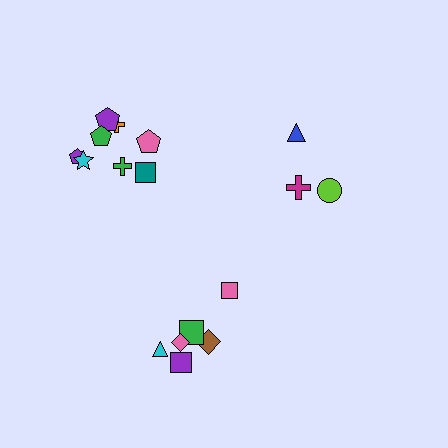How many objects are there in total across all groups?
There are 17 objects.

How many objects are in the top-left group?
There are 8 objects.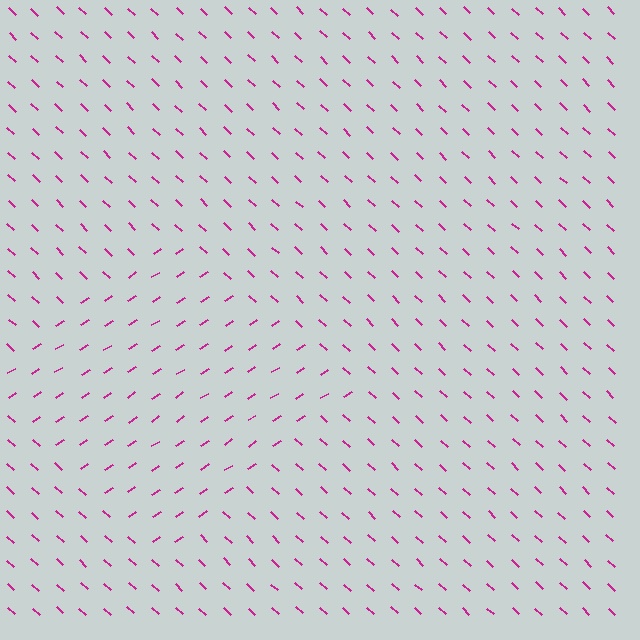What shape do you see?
I see a diamond.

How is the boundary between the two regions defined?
The boundary is defined purely by a change in line orientation (approximately 76 degrees difference). All lines are the same color and thickness.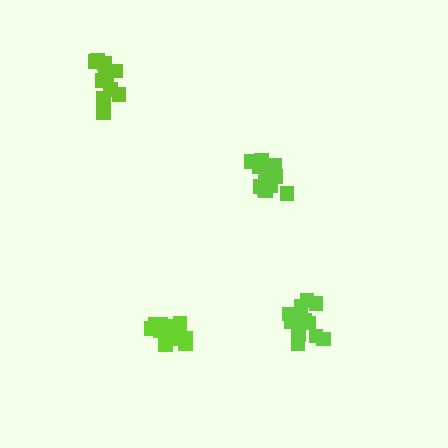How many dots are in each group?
Group 1: 14 dots, Group 2: 11 dots, Group 3: 17 dots, Group 4: 11 dots (53 total).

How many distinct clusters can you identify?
There are 4 distinct clusters.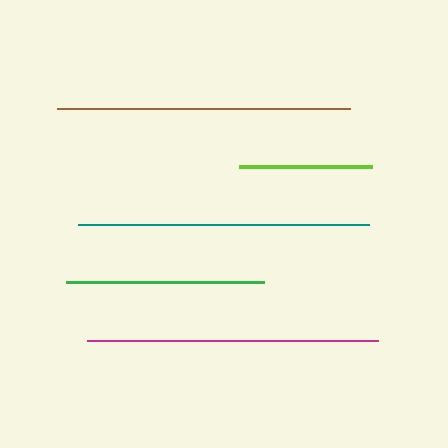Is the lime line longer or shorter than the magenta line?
The magenta line is longer than the lime line.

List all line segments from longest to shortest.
From longest to shortest: brown, magenta, teal, green, lime.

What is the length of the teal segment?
The teal segment is approximately 291 pixels long.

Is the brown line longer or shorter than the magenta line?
The brown line is longer than the magenta line.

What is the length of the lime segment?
The lime segment is approximately 133 pixels long.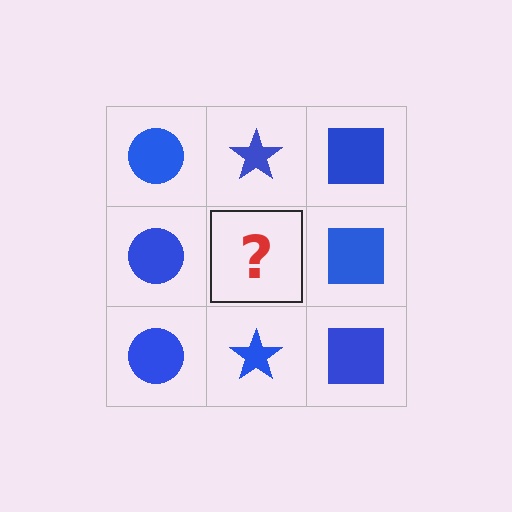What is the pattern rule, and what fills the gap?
The rule is that each column has a consistent shape. The gap should be filled with a blue star.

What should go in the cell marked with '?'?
The missing cell should contain a blue star.